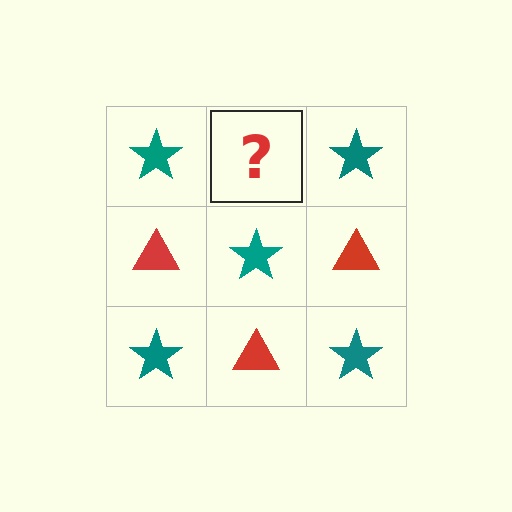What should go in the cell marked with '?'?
The missing cell should contain a red triangle.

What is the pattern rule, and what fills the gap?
The rule is that it alternates teal star and red triangle in a checkerboard pattern. The gap should be filled with a red triangle.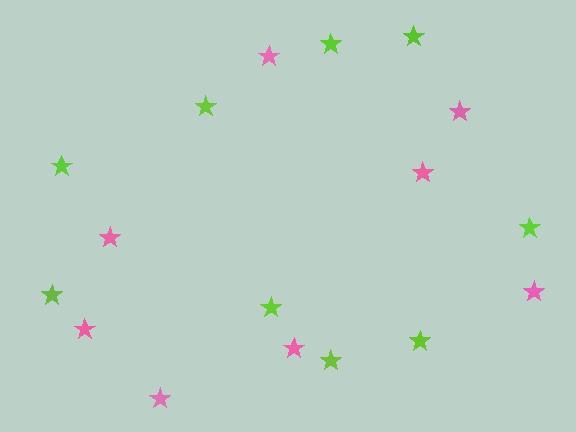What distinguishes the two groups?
There are 2 groups: one group of pink stars (8) and one group of lime stars (9).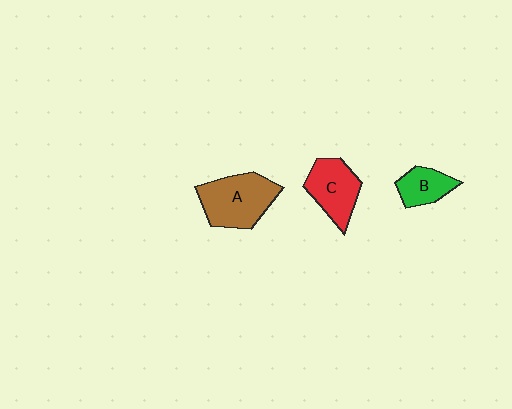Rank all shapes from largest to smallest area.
From largest to smallest: A (brown), C (red), B (green).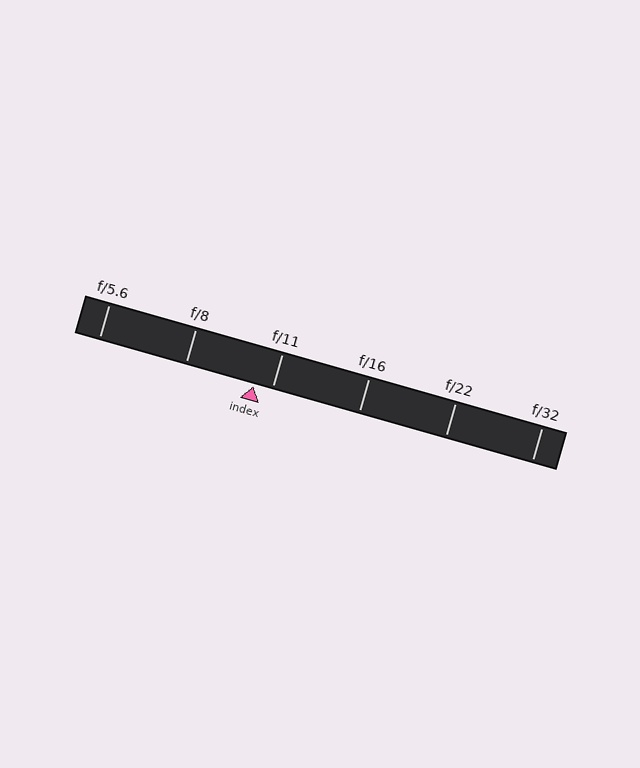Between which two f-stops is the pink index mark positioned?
The index mark is between f/8 and f/11.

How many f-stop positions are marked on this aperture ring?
There are 6 f-stop positions marked.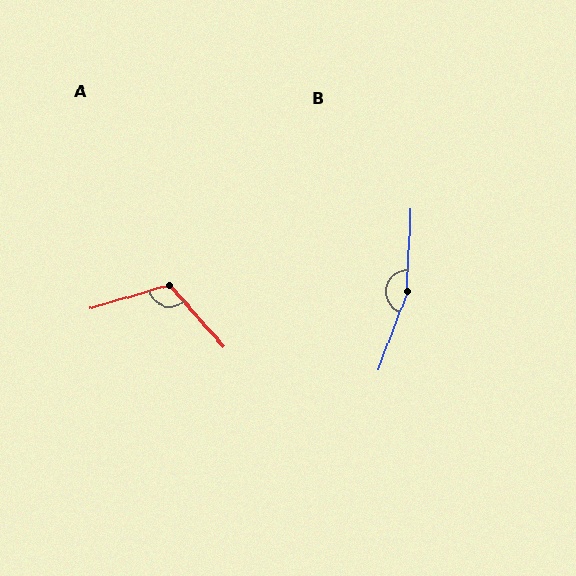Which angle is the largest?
B, at approximately 162 degrees.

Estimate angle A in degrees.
Approximately 115 degrees.